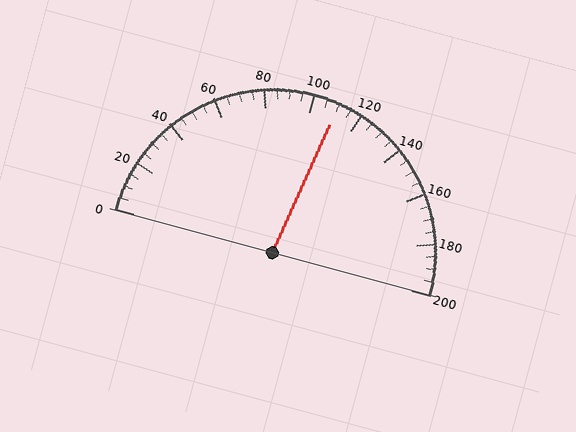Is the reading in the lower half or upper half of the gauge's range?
The reading is in the upper half of the range (0 to 200).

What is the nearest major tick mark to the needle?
The nearest major tick mark is 120.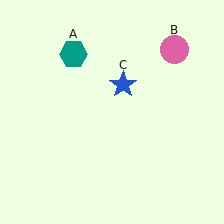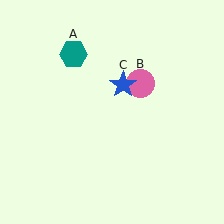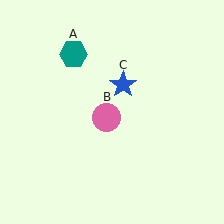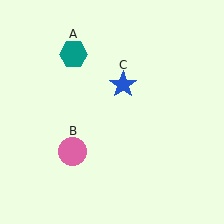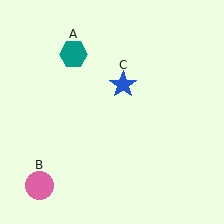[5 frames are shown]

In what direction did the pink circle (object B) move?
The pink circle (object B) moved down and to the left.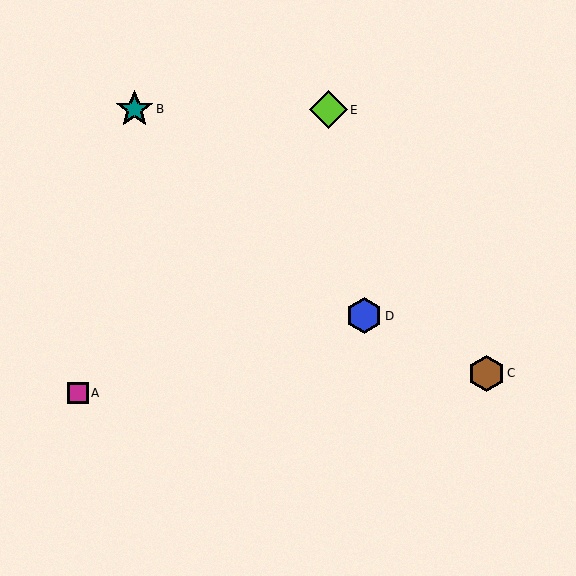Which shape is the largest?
The lime diamond (labeled E) is the largest.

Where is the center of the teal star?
The center of the teal star is at (134, 109).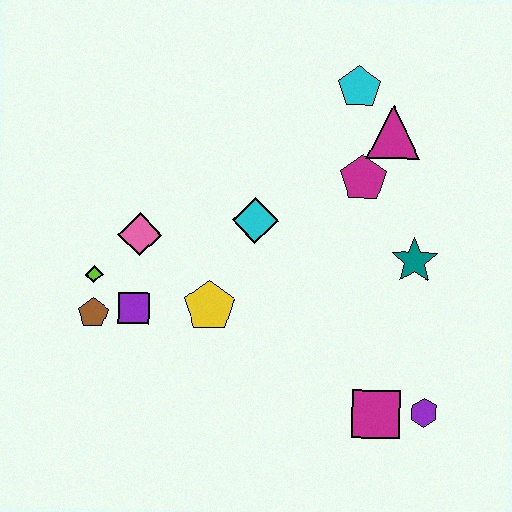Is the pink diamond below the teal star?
No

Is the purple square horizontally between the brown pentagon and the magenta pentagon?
Yes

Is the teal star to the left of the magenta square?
No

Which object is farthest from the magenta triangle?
The brown pentagon is farthest from the magenta triangle.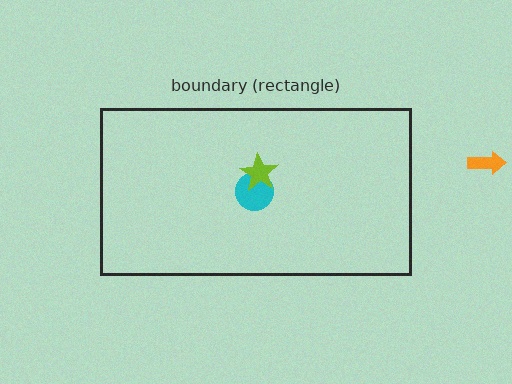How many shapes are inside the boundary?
2 inside, 1 outside.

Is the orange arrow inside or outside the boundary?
Outside.